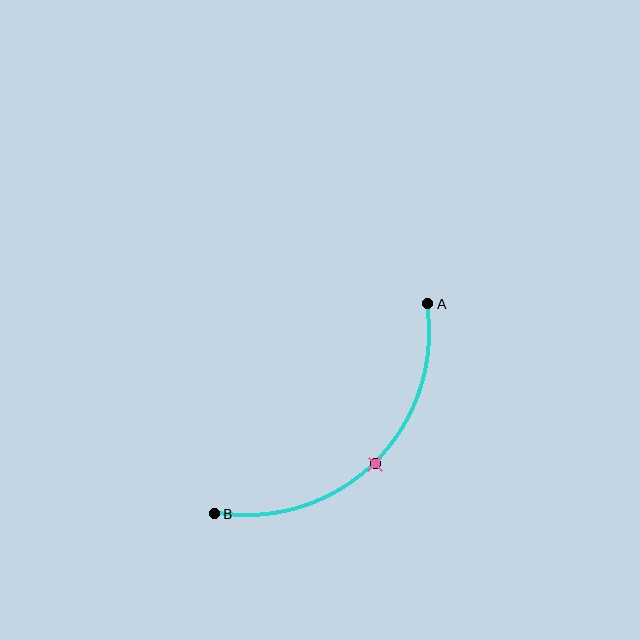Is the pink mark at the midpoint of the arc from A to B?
Yes. The pink mark lies on the arc at equal arc-length from both A and B — it is the arc midpoint.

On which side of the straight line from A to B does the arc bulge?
The arc bulges below and to the right of the straight line connecting A and B.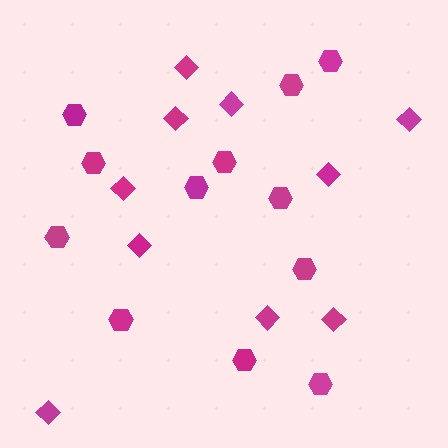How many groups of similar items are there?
There are 2 groups: one group of hexagons (12) and one group of diamonds (10).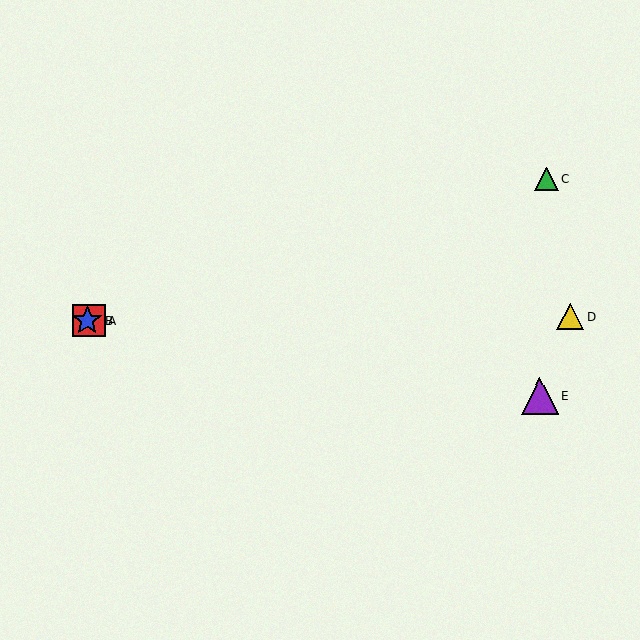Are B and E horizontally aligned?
No, B is at y≈320 and E is at y≈396.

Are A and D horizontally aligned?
Yes, both are at y≈320.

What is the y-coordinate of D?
Object D is at y≈317.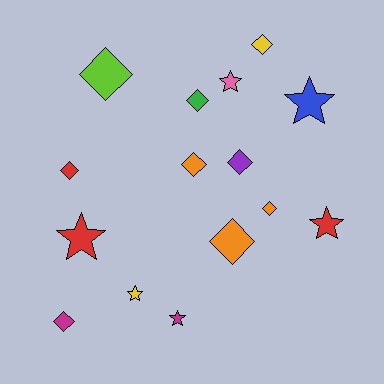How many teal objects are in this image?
There are no teal objects.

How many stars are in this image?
There are 6 stars.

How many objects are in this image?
There are 15 objects.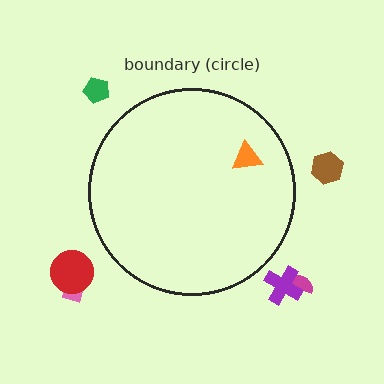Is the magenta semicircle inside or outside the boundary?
Outside.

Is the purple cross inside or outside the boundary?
Outside.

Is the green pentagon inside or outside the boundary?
Outside.